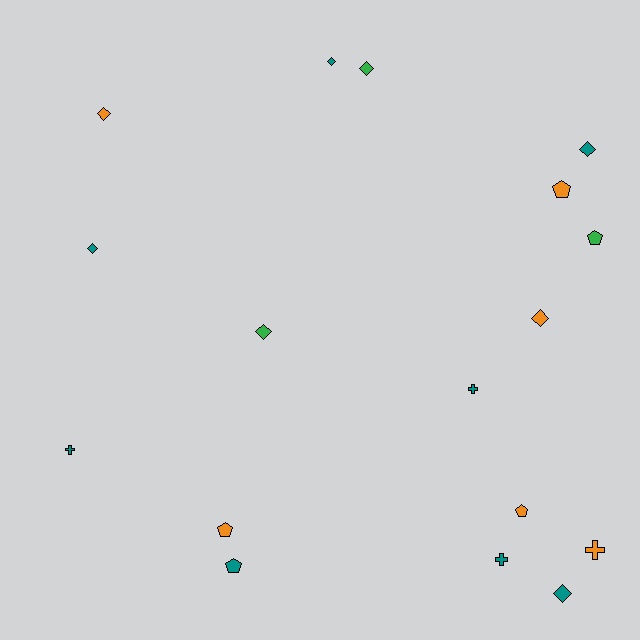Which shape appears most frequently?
Diamond, with 8 objects.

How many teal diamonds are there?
There are 4 teal diamonds.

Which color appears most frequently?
Teal, with 8 objects.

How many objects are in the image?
There are 17 objects.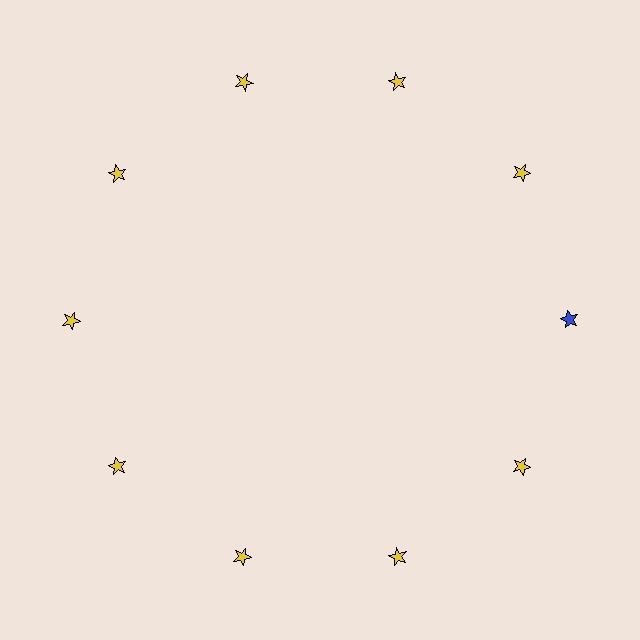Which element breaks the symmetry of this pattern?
The blue star at roughly the 3 o'clock position breaks the symmetry. All other shapes are yellow stars.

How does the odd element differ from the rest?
It has a different color: blue instead of yellow.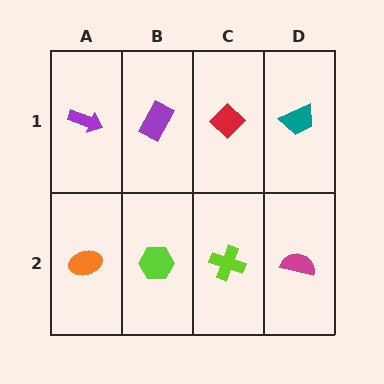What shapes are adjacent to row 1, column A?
An orange ellipse (row 2, column A), a purple rectangle (row 1, column B).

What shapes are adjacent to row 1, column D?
A magenta semicircle (row 2, column D), a red diamond (row 1, column C).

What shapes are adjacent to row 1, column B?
A lime hexagon (row 2, column B), a purple arrow (row 1, column A), a red diamond (row 1, column C).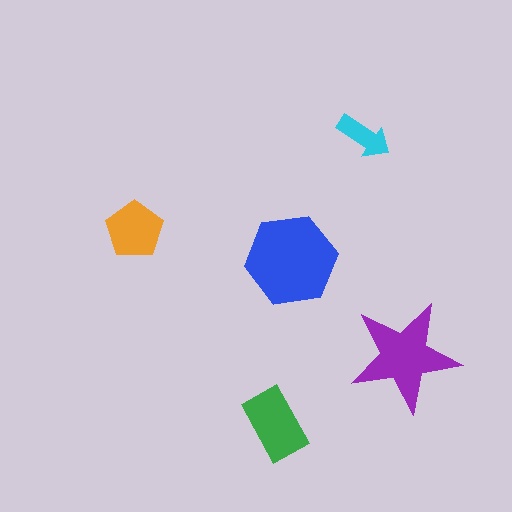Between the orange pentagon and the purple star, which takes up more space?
The purple star.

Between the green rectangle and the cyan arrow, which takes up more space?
The green rectangle.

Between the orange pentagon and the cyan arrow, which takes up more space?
The orange pentagon.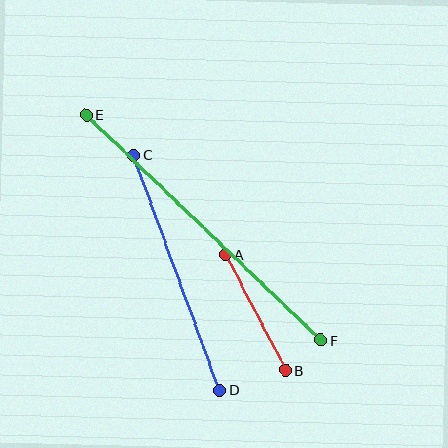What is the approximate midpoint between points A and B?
The midpoint is at approximately (256, 313) pixels.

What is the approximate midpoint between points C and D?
The midpoint is at approximately (176, 273) pixels.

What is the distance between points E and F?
The distance is approximately 326 pixels.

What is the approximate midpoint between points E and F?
The midpoint is at approximately (203, 227) pixels.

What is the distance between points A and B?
The distance is approximately 130 pixels.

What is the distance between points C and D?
The distance is approximately 251 pixels.